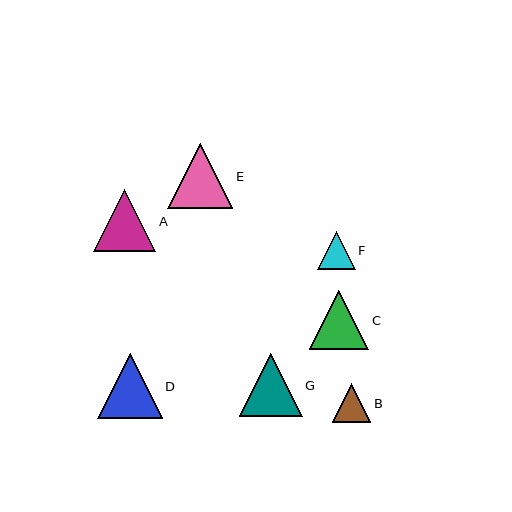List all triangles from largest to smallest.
From largest to smallest: D, E, G, A, C, B, F.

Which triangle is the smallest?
Triangle F is the smallest with a size of approximately 38 pixels.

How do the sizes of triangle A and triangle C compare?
Triangle A and triangle C are approximately the same size.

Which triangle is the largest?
Triangle D is the largest with a size of approximately 65 pixels.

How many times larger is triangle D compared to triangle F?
Triangle D is approximately 1.7 times the size of triangle F.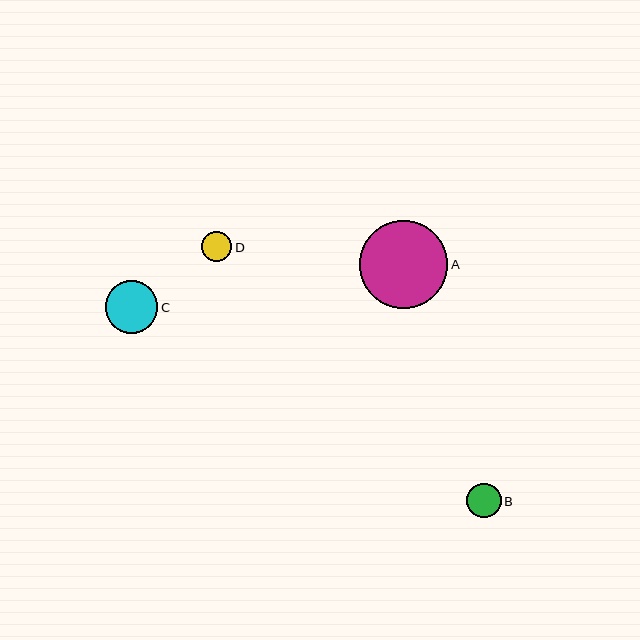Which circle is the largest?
Circle A is the largest with a size of approximately 89 pixels.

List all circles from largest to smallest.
From largest to smallest: A, C, B, D.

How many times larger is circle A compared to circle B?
Circle A is approximately 2.6 times the size of circle B.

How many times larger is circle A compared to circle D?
Circle A is approximately 2.9 times the size of circle D.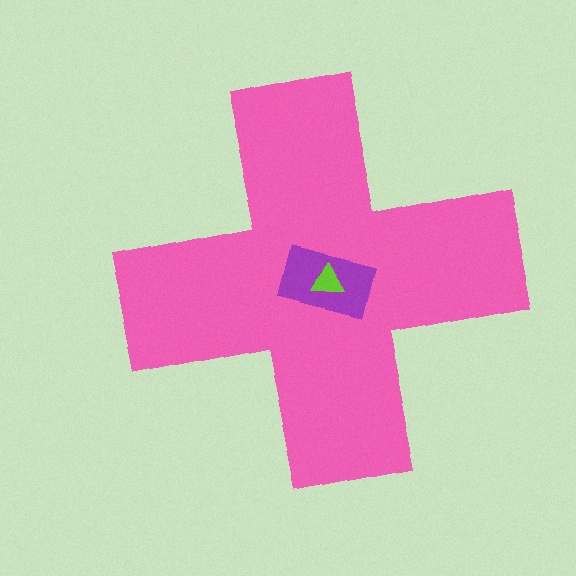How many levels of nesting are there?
3.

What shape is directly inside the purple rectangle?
The lime triangle.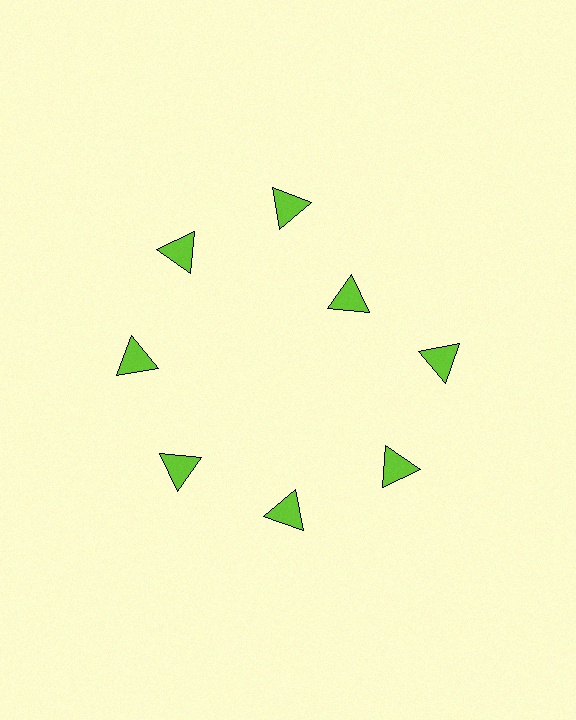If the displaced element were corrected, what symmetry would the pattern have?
It would have 8-fold rotational symmetry — the pattern would map onto itself every 45 degrees.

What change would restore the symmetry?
The symmetry would be restored by moving it outward, back onto the ring so that all 8 triangles sit at equal angles and equal distance from the center.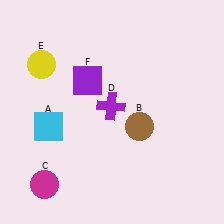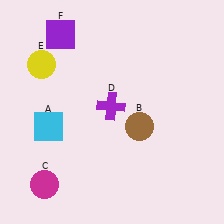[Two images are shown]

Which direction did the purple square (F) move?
The purple square (F) moved up.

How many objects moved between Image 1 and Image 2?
1 object moved between the two images.